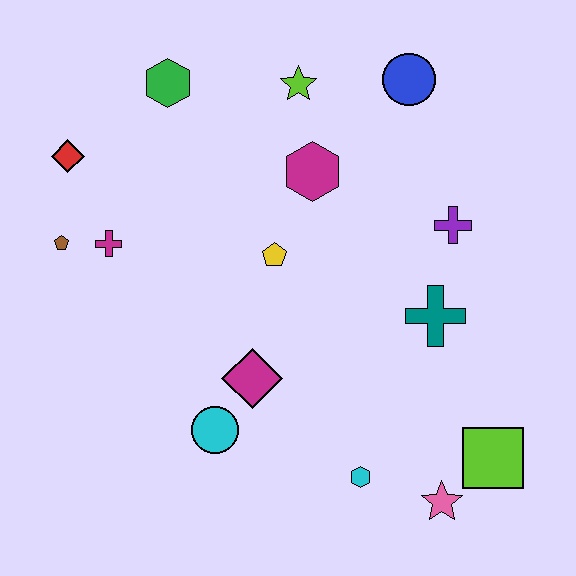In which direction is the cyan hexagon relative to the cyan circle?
The cyan hexagon is to the right of the cyan circle.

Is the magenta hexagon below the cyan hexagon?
No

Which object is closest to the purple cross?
The teal cross is closest to the purple cross.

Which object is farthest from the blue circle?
The pink star is farthest from the blue circle.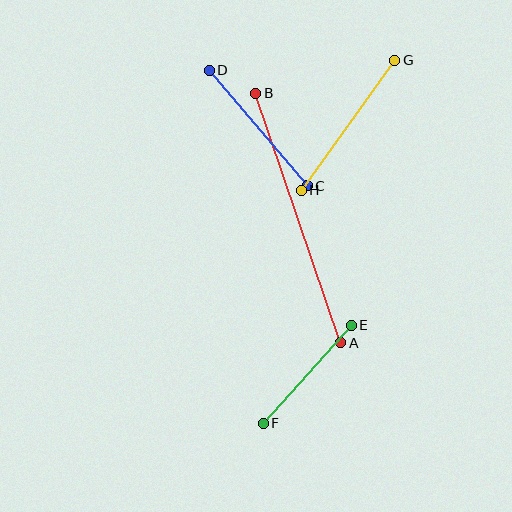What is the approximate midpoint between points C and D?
The midpoint is at approximately (258, 128) pixels.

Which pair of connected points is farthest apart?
Points A and B are farthest apart.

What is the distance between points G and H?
The distance is approximately 160 pixels.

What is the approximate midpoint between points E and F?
The midpoint is at approximately (307, 374) pixels.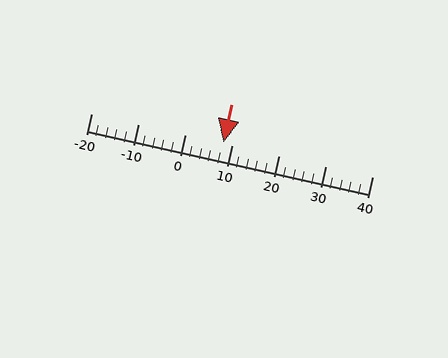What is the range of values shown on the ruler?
The ruler shows values from -20 to 40.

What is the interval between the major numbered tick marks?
The major tick marks are spaced 10 units apart.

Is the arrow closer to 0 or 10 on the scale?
The arrow is closer to 10.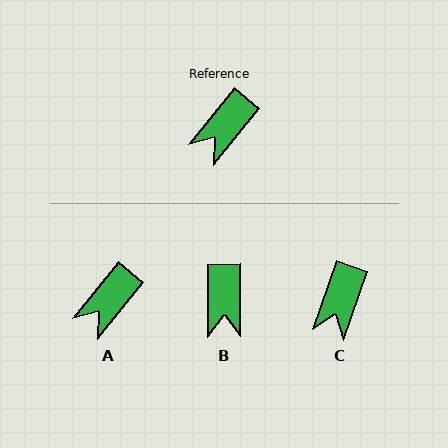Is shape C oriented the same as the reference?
No, it is off by about 20 degrees.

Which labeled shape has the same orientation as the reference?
A.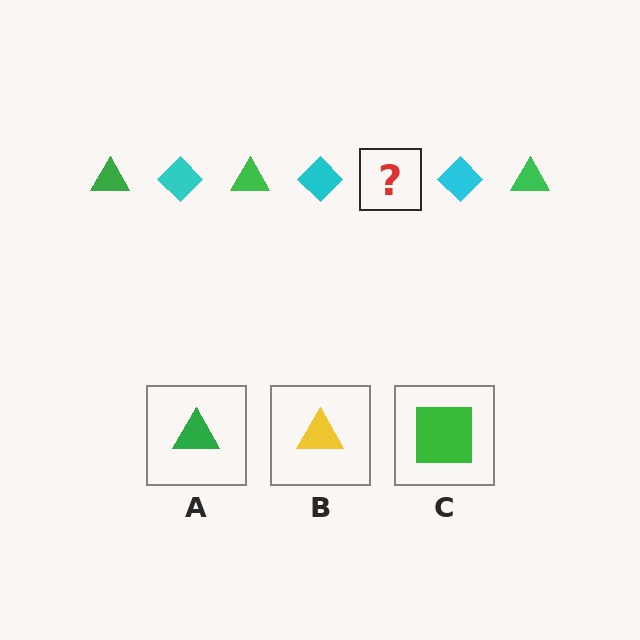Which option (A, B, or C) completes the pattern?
A.